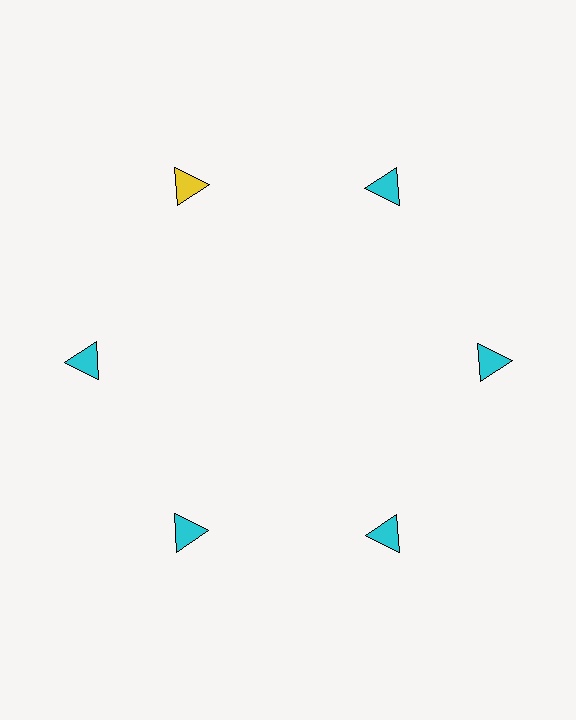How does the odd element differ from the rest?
It has a different color: yellow instead of cyan.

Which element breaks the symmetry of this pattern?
The yellow triangle at roughly the 11 o'clock position breaks the symmetry. All other shapes are cyan triangles.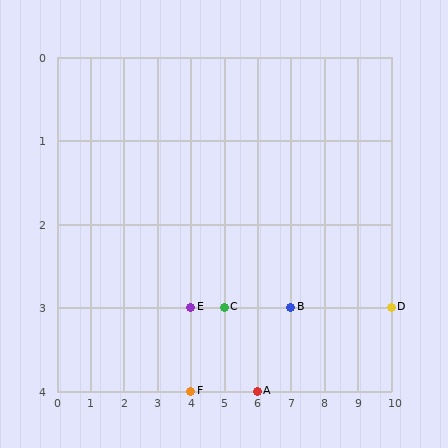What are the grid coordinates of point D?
Point D is at grid coordinates (10, 3).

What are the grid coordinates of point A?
Point A is at grid coordinates (6, 4).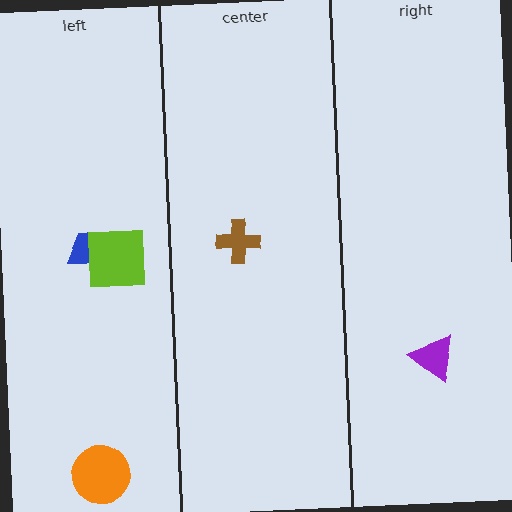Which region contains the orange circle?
The left region.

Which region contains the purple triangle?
The right region.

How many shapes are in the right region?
1.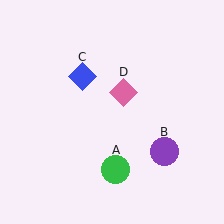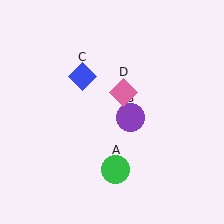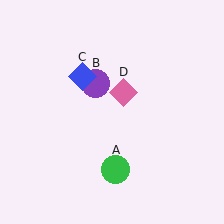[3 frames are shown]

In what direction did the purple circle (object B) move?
The purple circle (object B) moved up and to the left.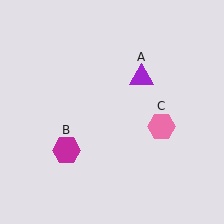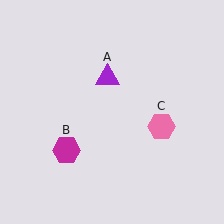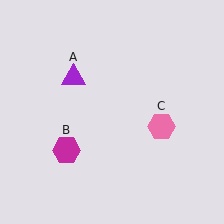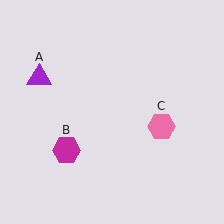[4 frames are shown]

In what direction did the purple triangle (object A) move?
The purple triangle (object A) moved left.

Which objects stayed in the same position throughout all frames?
Magenta hexagon (object B) and pink hexagon (object C) remained stationary.